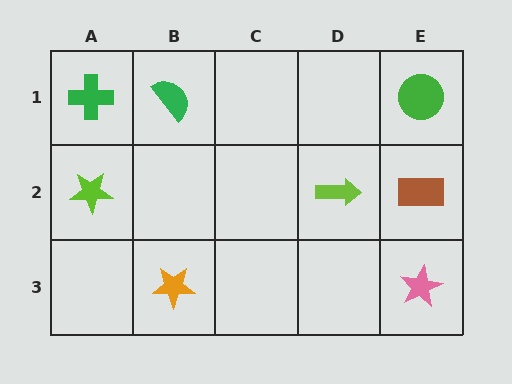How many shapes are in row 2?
3 shapes.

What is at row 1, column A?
A green cross.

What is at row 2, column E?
A brown rectangle.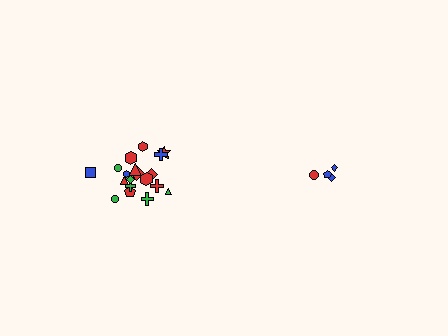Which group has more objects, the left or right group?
The left group.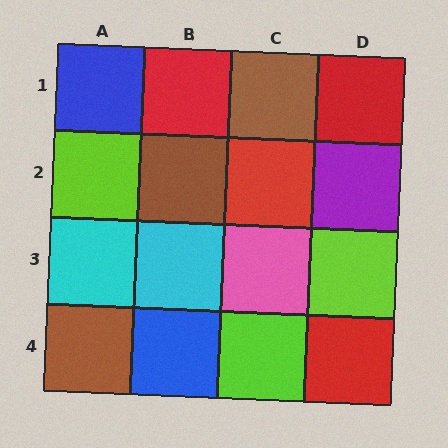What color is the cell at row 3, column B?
Cyan.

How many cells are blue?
2 cells are blue.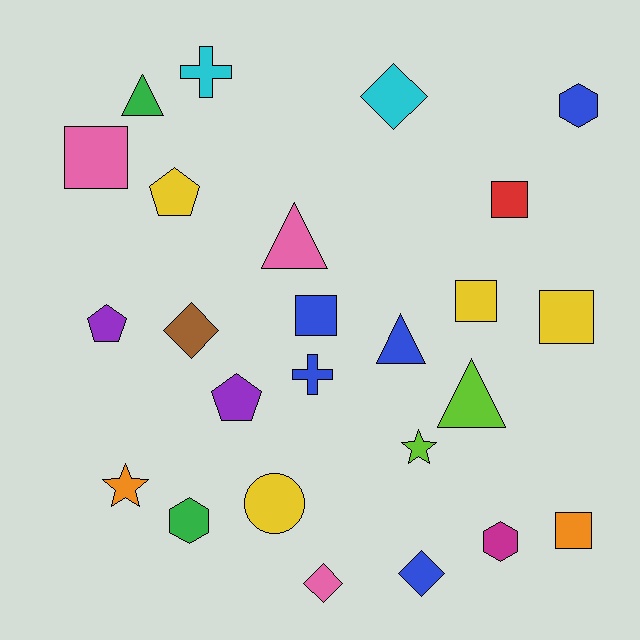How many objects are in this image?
There are 25 objects.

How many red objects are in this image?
There is 1 red object.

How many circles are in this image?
There is 1 circle.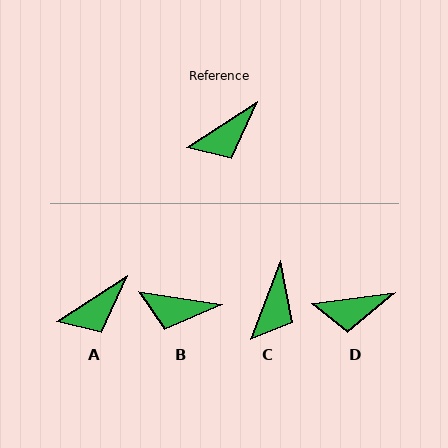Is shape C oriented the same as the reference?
No, it is off by about 36 degrees.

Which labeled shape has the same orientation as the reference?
A.